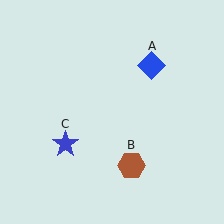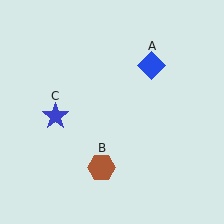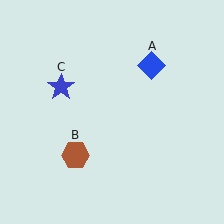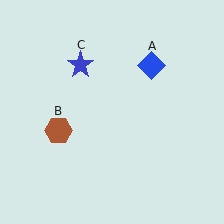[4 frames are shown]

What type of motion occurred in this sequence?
The brown hexagon (object B), blue star (object C) rotated clockwise around the center of the scene.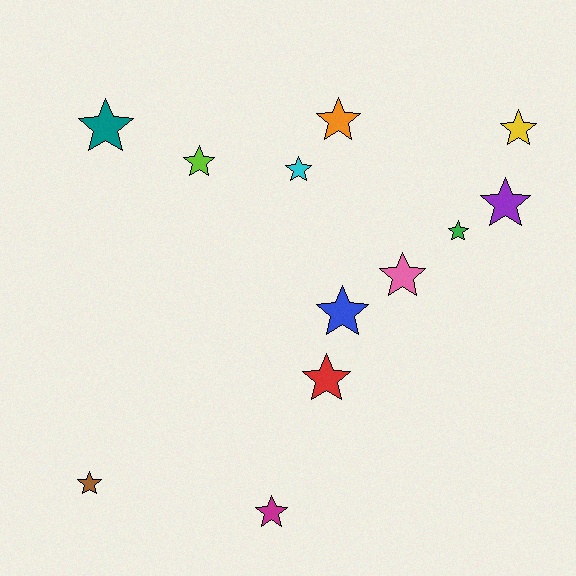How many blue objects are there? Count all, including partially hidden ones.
There is 1 blue object.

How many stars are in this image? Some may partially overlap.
There are 12 stars.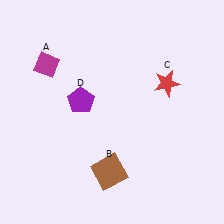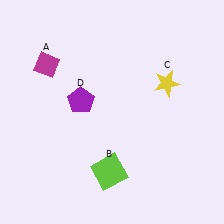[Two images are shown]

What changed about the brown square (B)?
In Image 1, B is brown. In Image 2, it changed to lime.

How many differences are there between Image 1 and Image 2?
There are 2 differences between the two images.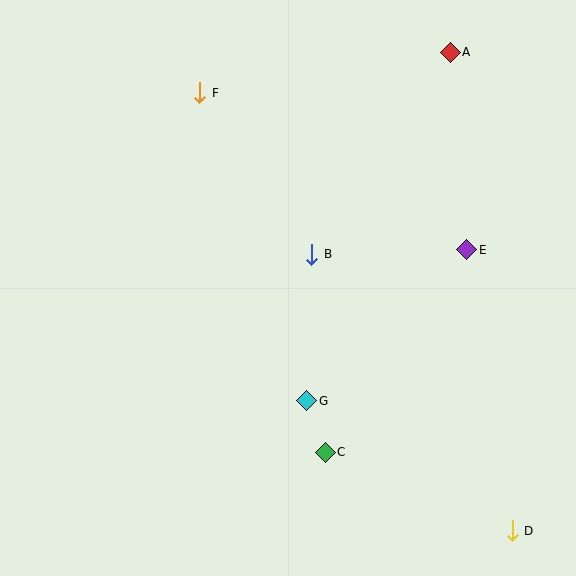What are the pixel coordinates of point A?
Point A is at (450, 52).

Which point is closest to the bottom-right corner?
Point D is closest to the bottom-right corner.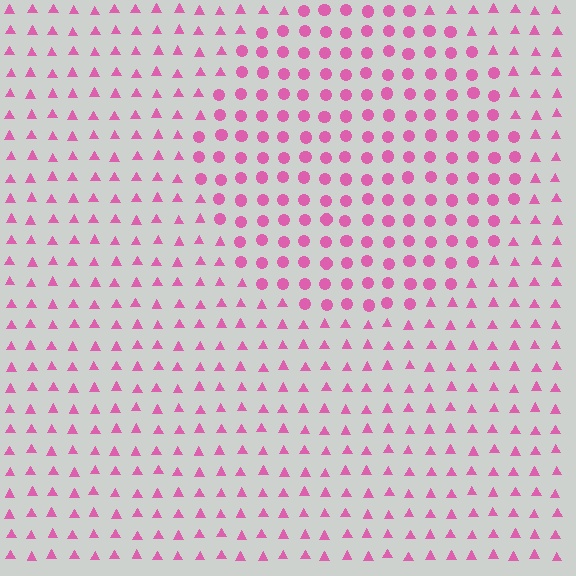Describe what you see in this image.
The image is filled with small pink elements arranged in a uniform grid. A circle-shaped region contains circles, while the surrounding area contains triangles. The boundary is defined purely by the change in element shape.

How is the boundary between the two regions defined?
The boundary is defined by a change in element shape: circles inside vs. triangles outside. All elements share the same color and spacing.